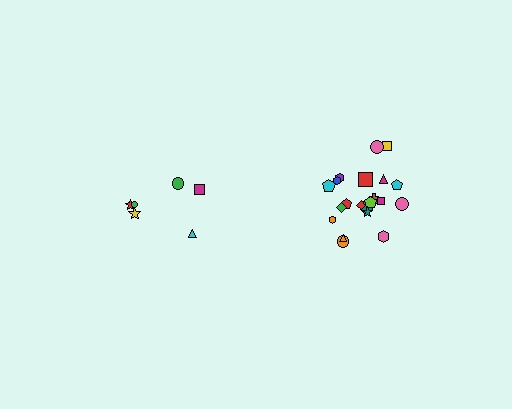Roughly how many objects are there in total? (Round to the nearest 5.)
Roughly 30 objects in total.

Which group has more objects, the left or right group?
The right group.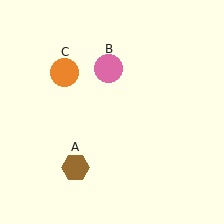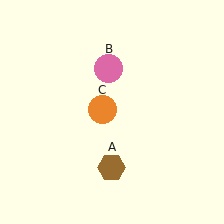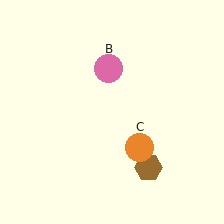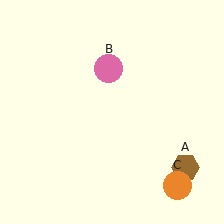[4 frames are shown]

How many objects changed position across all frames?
2 objects changed position: brown hexagon (object A), orange circle (object C).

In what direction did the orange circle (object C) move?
The orange circle (object C) moved down and to the right.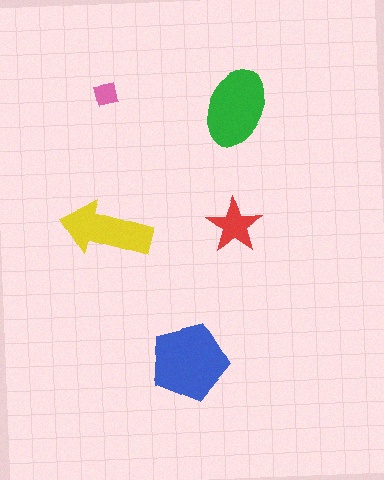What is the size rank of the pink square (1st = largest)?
5th.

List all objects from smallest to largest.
The pink square, the red star, the yellow arrow, the green ellipse, the blue pentagon.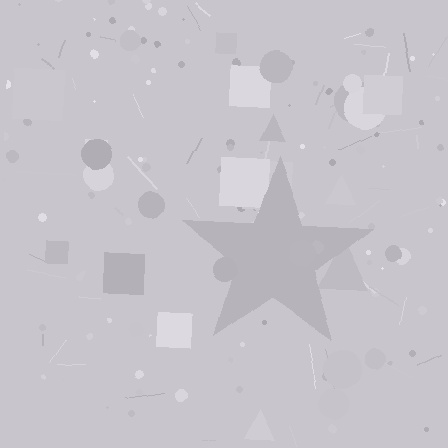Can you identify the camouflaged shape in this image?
The camouflaged shape is a star.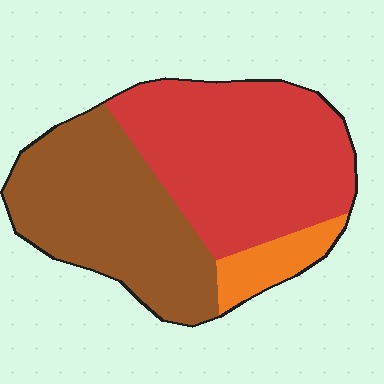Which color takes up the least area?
Orange, at roughly 10%.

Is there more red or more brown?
Red.